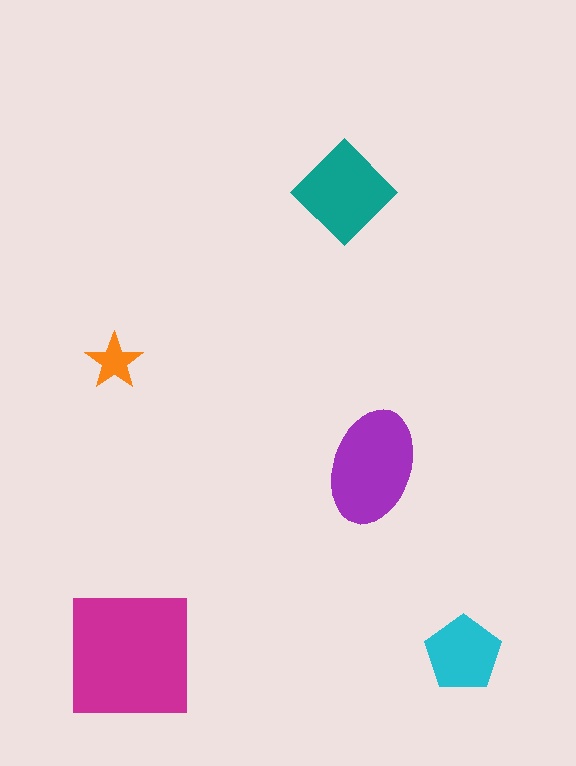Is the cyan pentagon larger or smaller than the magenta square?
Smaller.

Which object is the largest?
The magenta square.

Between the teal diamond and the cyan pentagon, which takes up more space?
The teal diamond.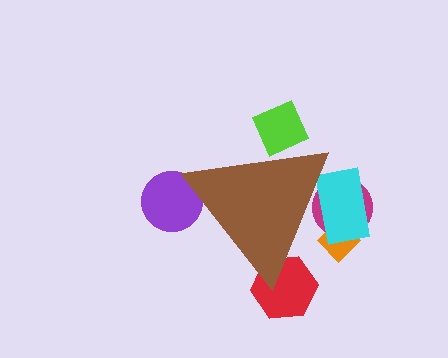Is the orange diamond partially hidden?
Yes, the orange diamond is partially hidden behind the brown triangle.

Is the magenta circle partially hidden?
Yes, the magenta circle is partially hidden behind the brown triangle.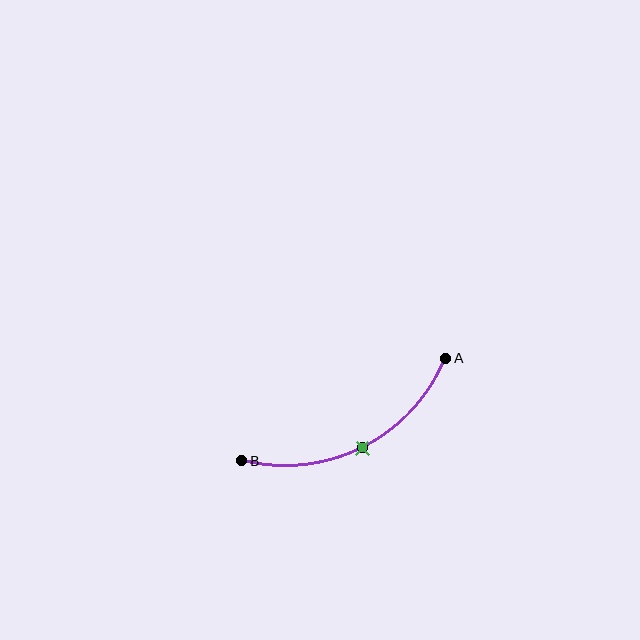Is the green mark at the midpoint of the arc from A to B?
Yes. The green mark lies on the arc at equal arc-length from both A and B — it is the arc midpoint.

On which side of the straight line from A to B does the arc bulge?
The arc bulges below the straight line connecting A and B.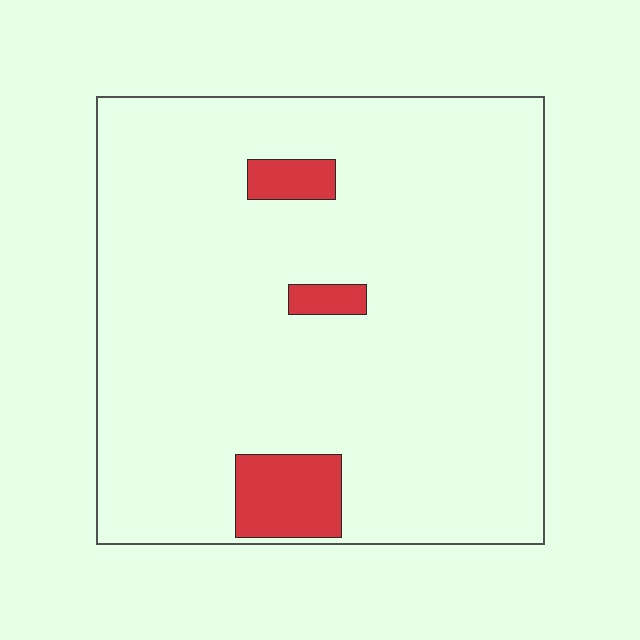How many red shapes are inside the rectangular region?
3.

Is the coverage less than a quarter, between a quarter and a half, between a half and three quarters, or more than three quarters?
Less than a quarter.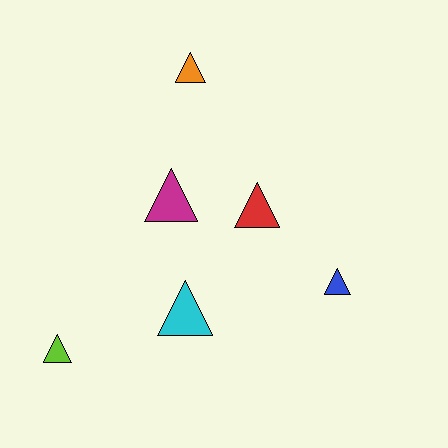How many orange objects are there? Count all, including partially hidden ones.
There is 1 orange object.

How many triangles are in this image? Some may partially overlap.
There are 6 triangles.